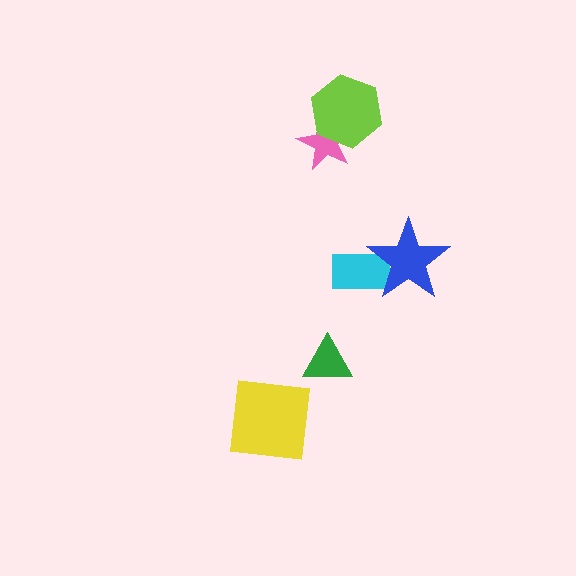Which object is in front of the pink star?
The lime hexagon is in front of the pink star.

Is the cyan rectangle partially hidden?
Yes, it is partially covered by another shape.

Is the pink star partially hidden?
Yes, it is partially covered by another shape.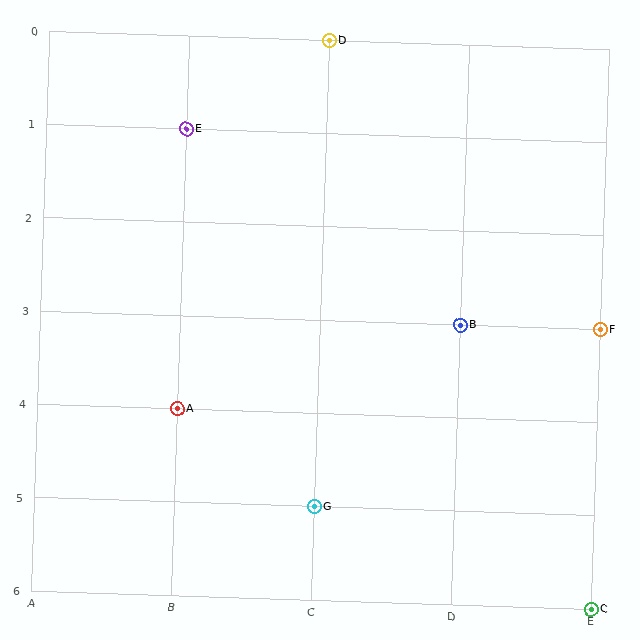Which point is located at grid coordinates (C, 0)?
Point D is at (C, 0).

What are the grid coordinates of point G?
Point G is at grid coordinates (C, 5).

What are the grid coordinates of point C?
Point C is at grid coordinates (E, 6).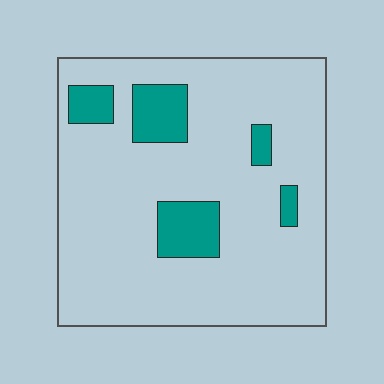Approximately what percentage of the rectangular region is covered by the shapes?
Approximately 15%.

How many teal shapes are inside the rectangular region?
5.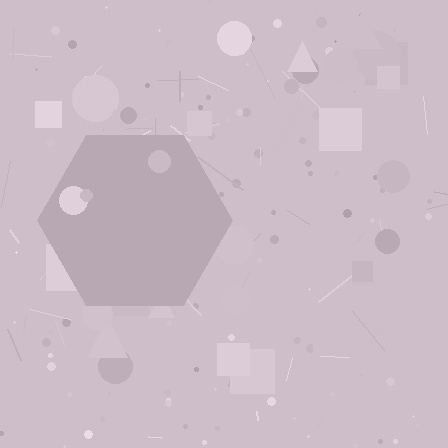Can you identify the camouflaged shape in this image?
The camouflaged shape is a hexagon.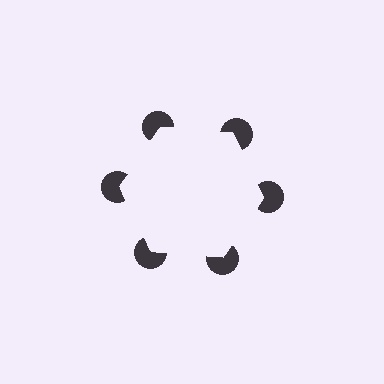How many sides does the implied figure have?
6 sides.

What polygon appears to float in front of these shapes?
An illusory hexagon — its edges are inferred from the aligned wedge cuts in the pac-man discs, not physically drawn.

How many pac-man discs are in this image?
There are 6 — one at each vertex of the illusory hexagon.